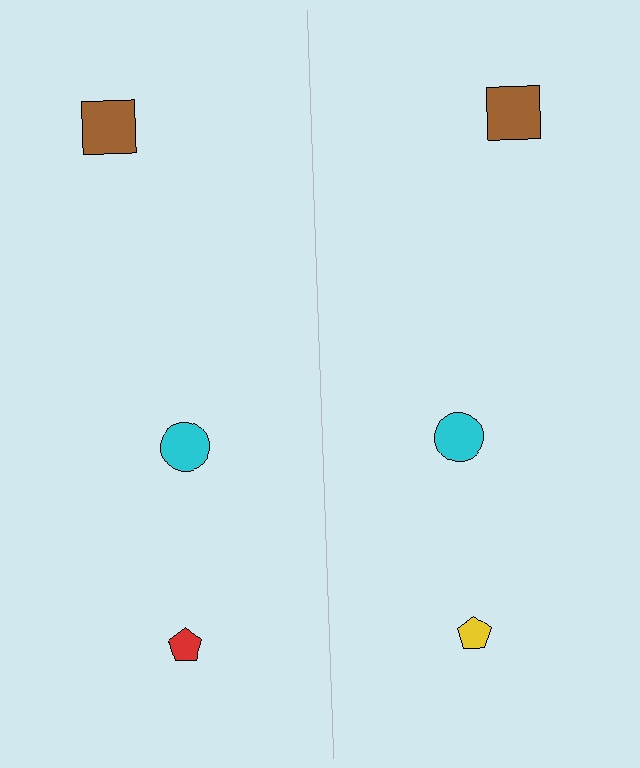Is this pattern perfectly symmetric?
No, the pattern is not perfectly symmetric. The yellow pentagon on the right side breaks the symmetry — its mirror counterpart is red.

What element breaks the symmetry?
The yellow pentagon on the right side breaks the symmetry — its mirror counterpart is red.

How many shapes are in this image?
There are 6 shapes in this image.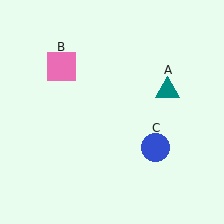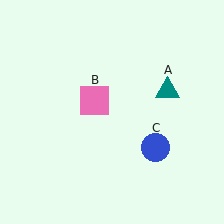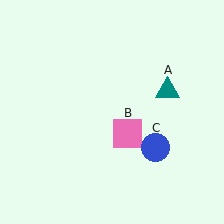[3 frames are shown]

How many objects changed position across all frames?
1 object changed position: pink square (object B).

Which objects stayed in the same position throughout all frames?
Teal triangle (object A) and blue circle (object C) remained stationary.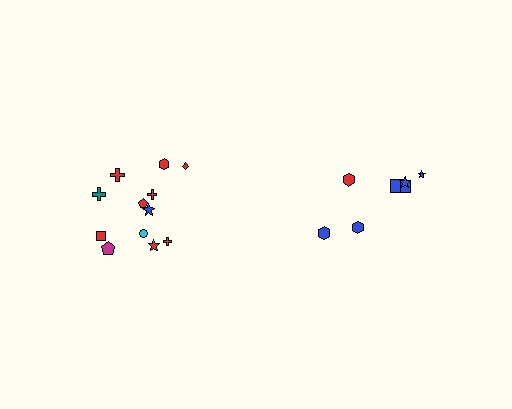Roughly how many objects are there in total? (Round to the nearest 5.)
Roughly 20 objects in total.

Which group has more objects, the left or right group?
The left group.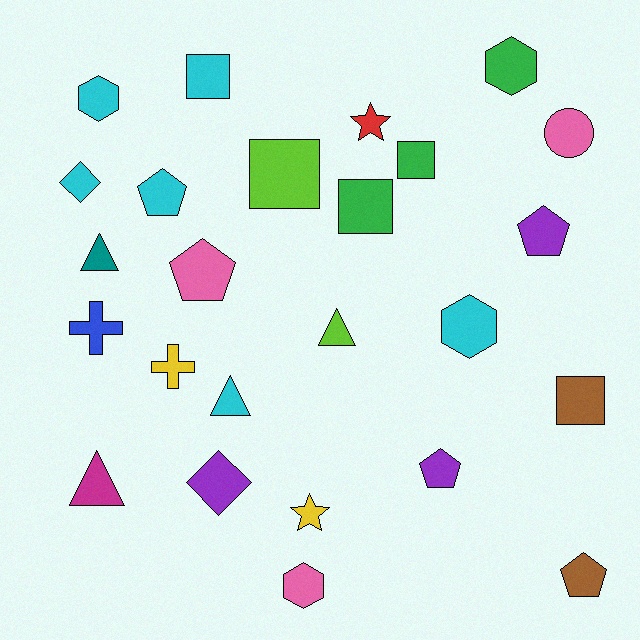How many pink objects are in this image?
There are 3 pink objects.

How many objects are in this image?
There are 25 objects.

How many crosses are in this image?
There are 2 crosses.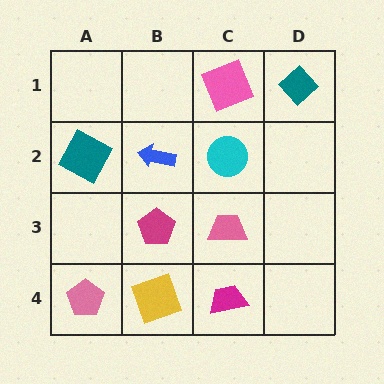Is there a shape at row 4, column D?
No, that cell is empty.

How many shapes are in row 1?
2 shapes.